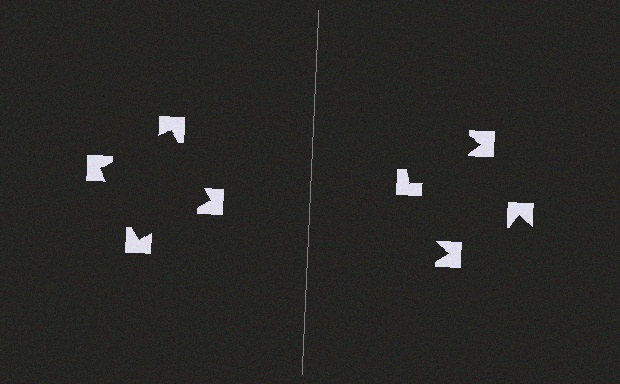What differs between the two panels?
The notched squares are positioned identically on both sides; only the wedge orientations differ. On the left they align to a square; on the right they are misaligned.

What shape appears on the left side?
An illusory square.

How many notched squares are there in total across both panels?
8 — 4 on each side.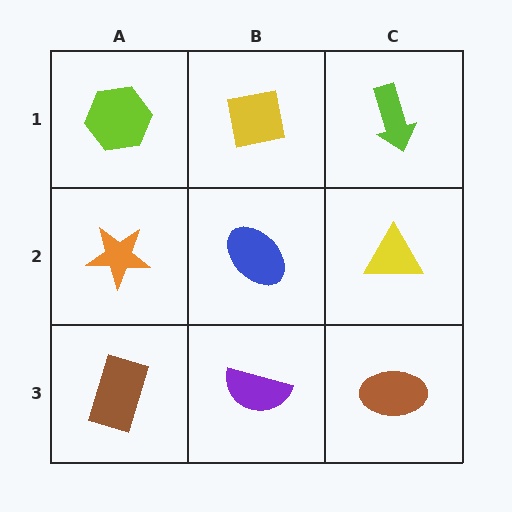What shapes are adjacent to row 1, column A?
An orange star (row 2, column A), a yellow square (row 1, column B).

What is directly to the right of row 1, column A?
A yellow square.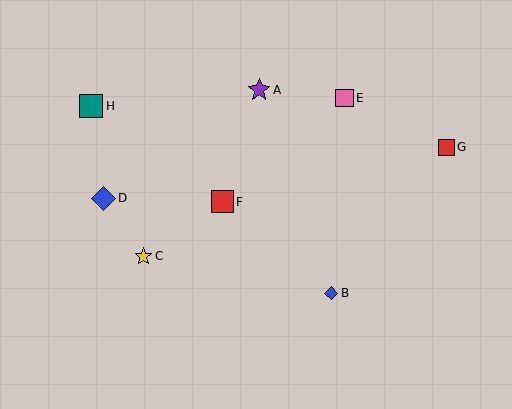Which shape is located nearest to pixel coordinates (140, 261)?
The yellow star (labeled C) at (143, 256) is nearest to that location.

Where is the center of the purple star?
The center of the purple star is at (259, 90).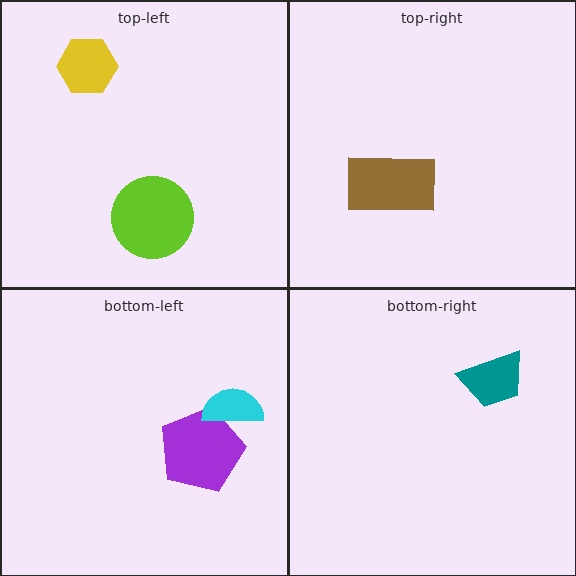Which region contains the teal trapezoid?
The bottom-right region.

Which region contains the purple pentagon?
The bottom-left region.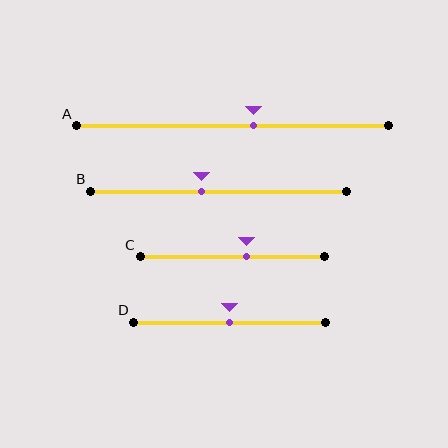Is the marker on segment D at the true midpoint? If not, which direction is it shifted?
Yes, the marker on segment D is at the true midpoint.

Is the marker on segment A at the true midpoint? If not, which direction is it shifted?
No, the marker on segment A is shifted to the right by about 7% of the segment length.